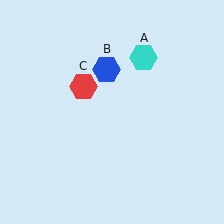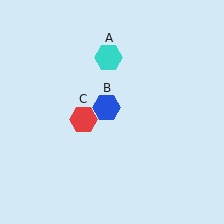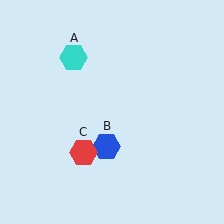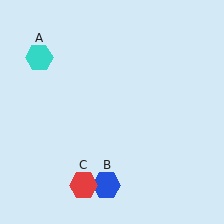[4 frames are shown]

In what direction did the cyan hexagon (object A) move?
The cyan hexagon (object A) moved left.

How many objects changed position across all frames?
3 objects changed position: cyan hexagon (object A), blue hexagon (object B), red hexagon (object C).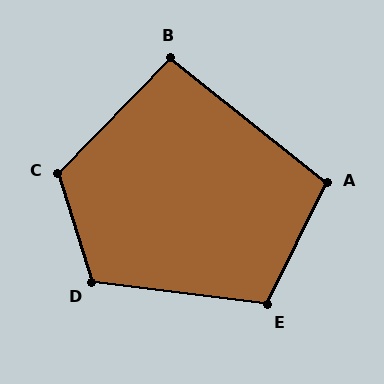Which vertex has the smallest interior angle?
B, at approximately 96 degrees.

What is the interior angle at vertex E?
Approximately 109 degrees (obtuse).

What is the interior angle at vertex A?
Approximately 102 degrees (obtuse).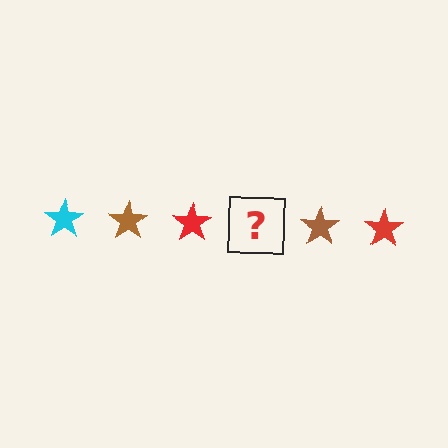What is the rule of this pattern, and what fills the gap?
The rule is that the pattern cycles through cyan, brown, red stars. The gap should be filled with a cyan star.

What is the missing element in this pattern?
The missing element is a cyan star.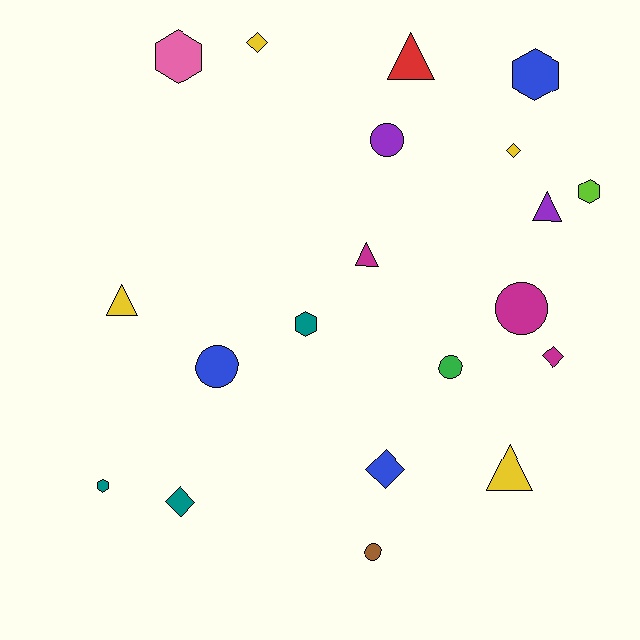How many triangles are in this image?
There are 5 triangles.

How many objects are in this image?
There are 20 objects.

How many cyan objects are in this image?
There are no cyan objects.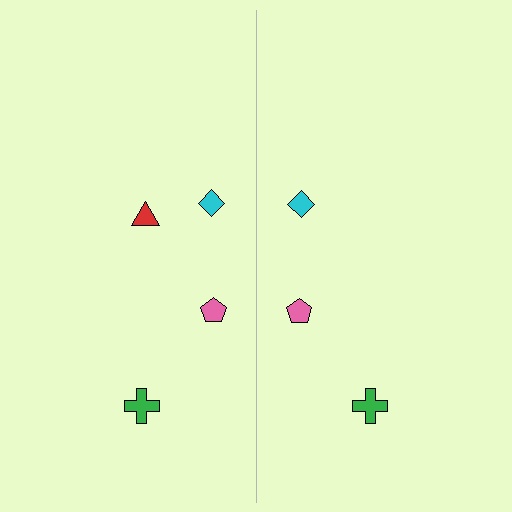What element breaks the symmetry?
A red triangle is missing from the right side.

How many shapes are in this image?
There are 7 shapes in this image.